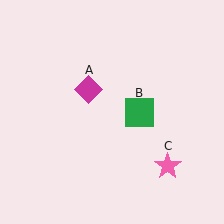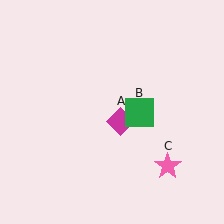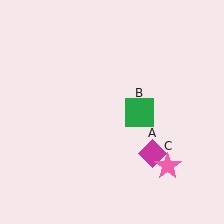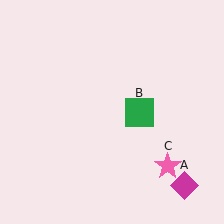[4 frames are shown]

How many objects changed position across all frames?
1 object changed position: magenta diamond (object A).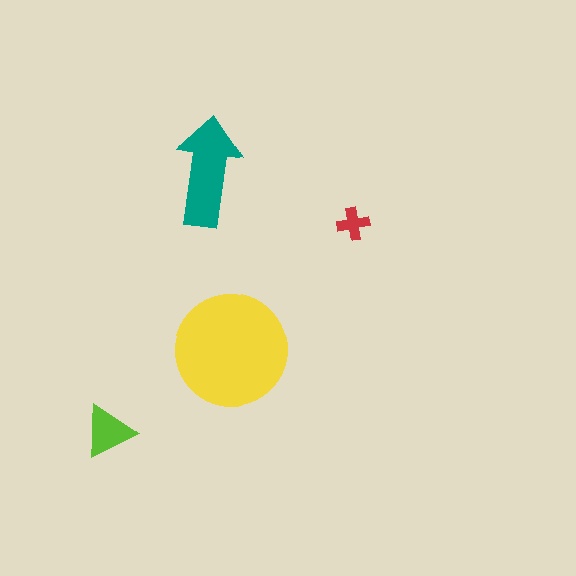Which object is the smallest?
The red cross.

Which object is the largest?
The yellow circle.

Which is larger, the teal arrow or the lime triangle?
The teal arrow.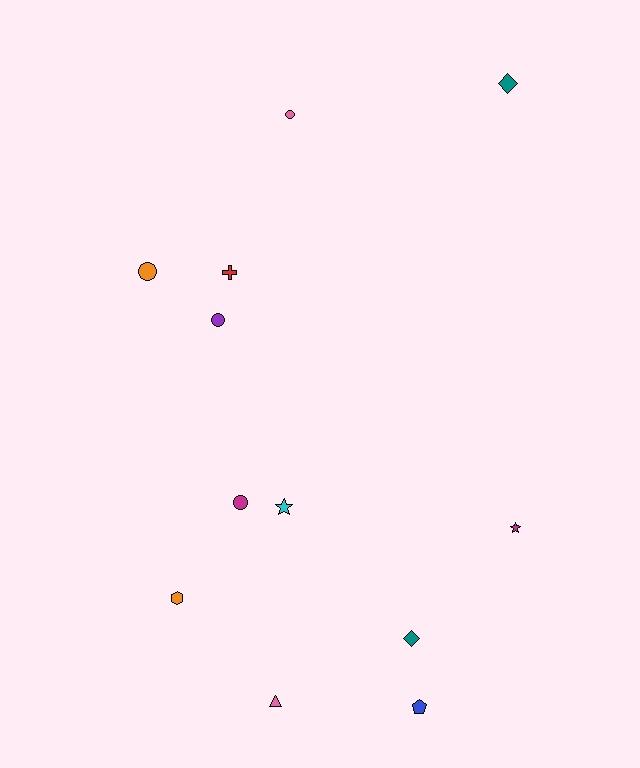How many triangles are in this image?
There is 1 triangle.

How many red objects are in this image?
There is 1 red object.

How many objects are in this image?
There are 12 objects.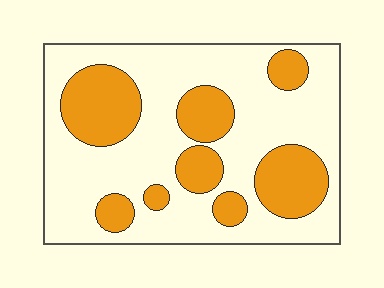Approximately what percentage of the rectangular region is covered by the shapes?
Approximately 30%.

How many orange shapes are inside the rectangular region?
8.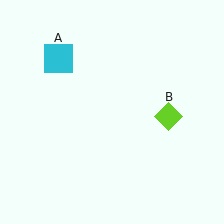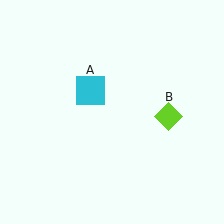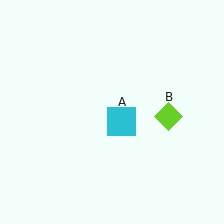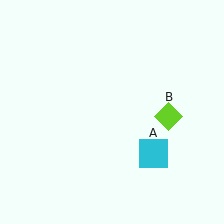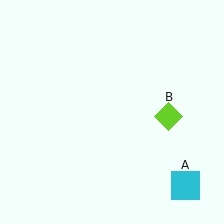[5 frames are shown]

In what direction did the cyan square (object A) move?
The cyan square (object A) moved down and to the right.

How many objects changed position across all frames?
1 object changed position: cyan square (object A).